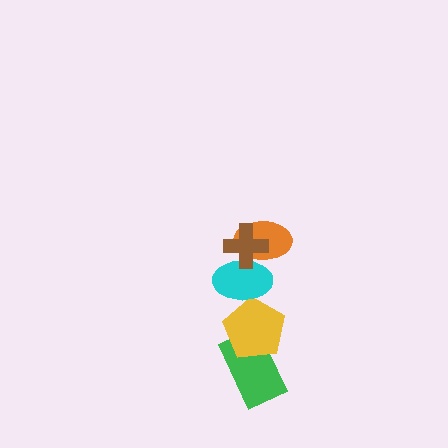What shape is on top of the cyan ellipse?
The orange ellipse is on top of the cyan ellipse.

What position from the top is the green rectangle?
The green rectangle is 5th from the top.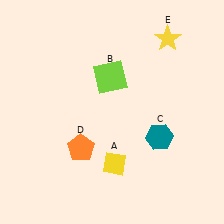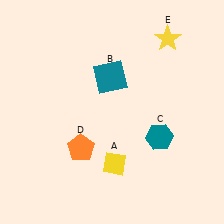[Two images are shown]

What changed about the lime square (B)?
In Image 1, B is lime. In Image 2, it changed to teal.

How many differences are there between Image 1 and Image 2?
There is 1 difference between the two images.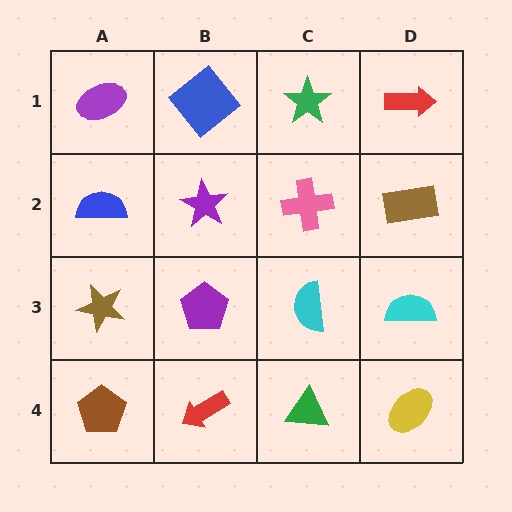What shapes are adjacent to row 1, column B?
A purple star (row 2, column B), a purple ellipse (row 1, column A), a green star (row 1, column C).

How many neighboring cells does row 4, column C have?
3.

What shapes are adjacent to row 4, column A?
A brown star (row 3, column A), a red arrow (row 4, column B).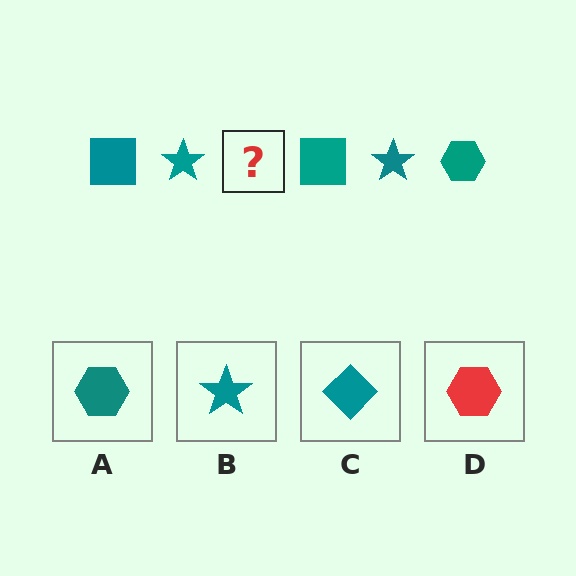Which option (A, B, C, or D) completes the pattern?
A.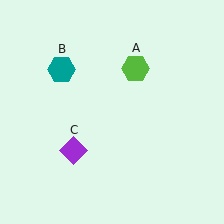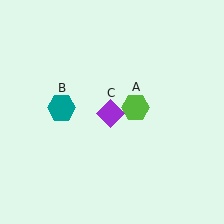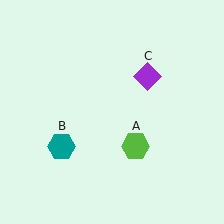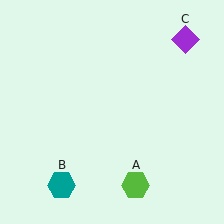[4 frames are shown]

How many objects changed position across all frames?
3 objects changed position: lime hexagon (object A), teal hexagon (object B), purple diamond (object C).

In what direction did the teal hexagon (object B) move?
The teal hexagon (object B) moved down.